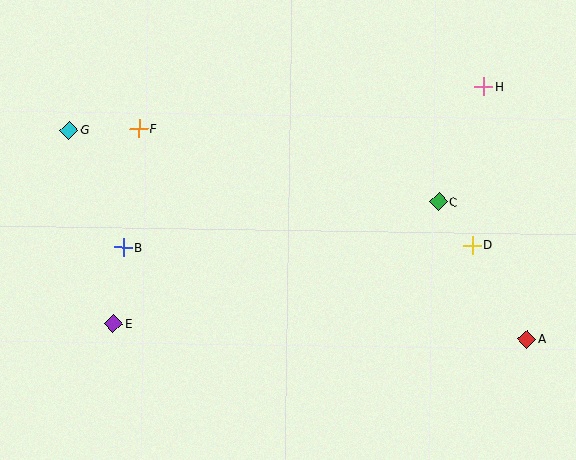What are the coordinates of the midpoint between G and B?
The midpoint between G and B is at (96, 189).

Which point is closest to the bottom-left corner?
Point E is closest to the bottom-left corner.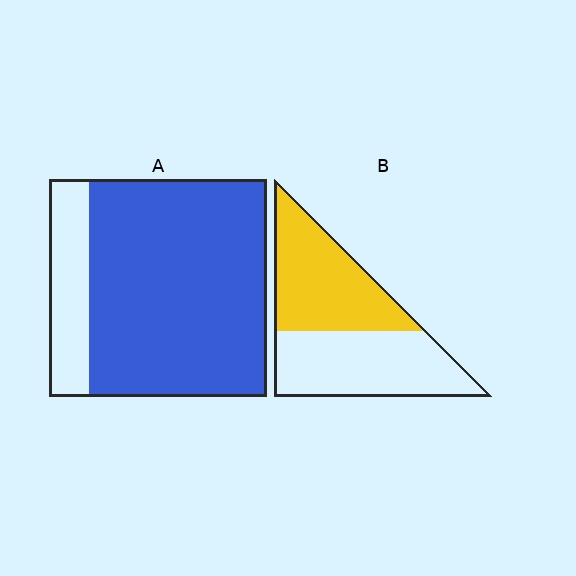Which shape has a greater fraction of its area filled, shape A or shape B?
Shape A.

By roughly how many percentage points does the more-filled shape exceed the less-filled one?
By roughly 35 percentage points (A over B).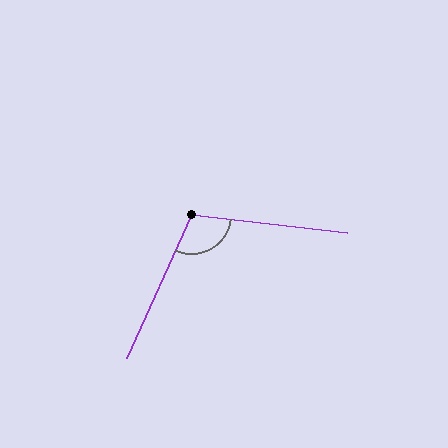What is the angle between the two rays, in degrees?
Approximately 108 degrees.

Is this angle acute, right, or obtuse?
It is obtuse.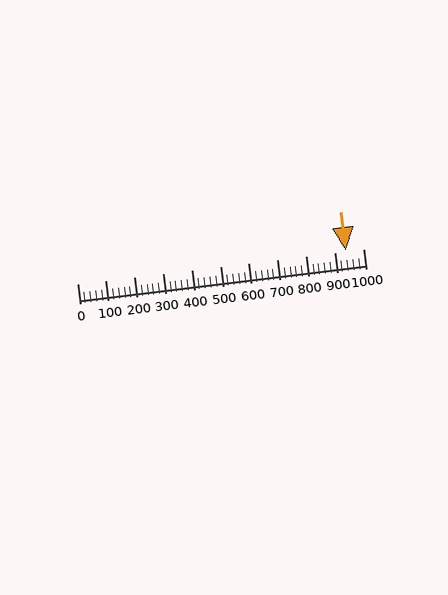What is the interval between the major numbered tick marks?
The major tick marks are spaced 100 units apart.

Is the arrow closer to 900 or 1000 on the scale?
The arrow is closer to 900.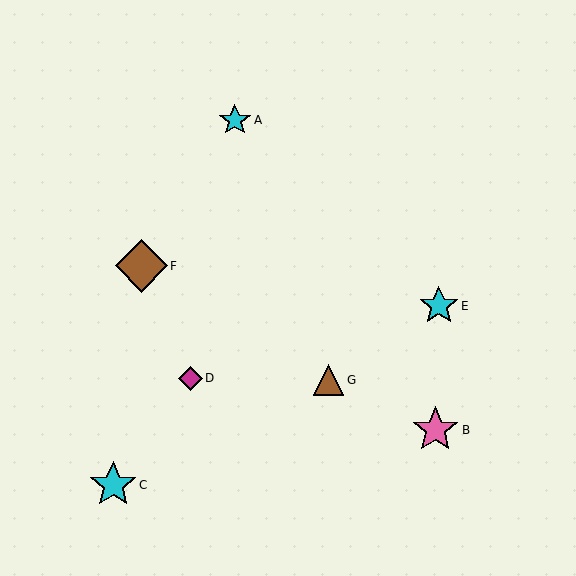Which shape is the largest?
The brown diamond (labeled F) is the largest.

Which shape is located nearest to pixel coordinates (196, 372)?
The magenta diamond (labeled D) at (190, 378) is nearest to that location.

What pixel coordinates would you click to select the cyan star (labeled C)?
Click at (113, 485) to select the cyan star C.